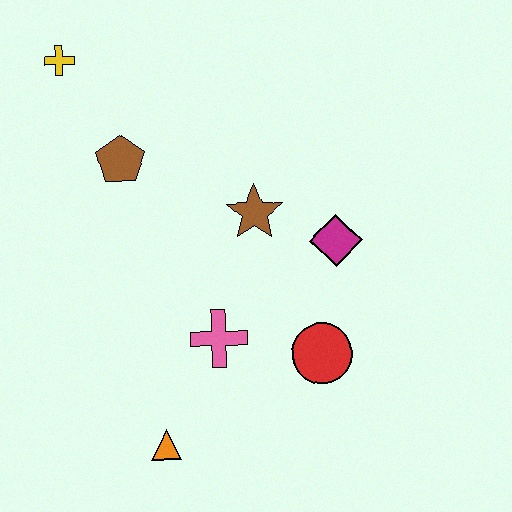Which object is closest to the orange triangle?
The pink cross is closest to the orange triangle.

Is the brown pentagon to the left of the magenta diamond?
Yes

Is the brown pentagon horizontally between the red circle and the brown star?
No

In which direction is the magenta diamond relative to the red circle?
The magenta diamond is above the red circle.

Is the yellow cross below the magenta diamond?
No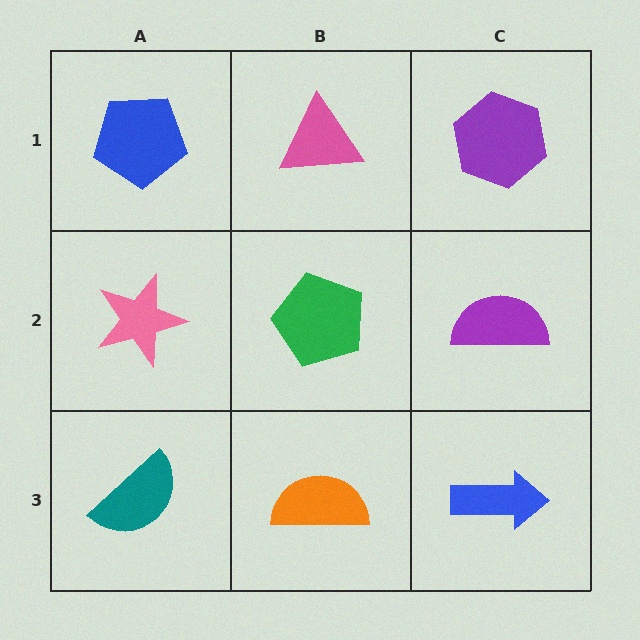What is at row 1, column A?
A blue pentagon.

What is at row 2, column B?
A green pentagon.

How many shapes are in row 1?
3 shapes.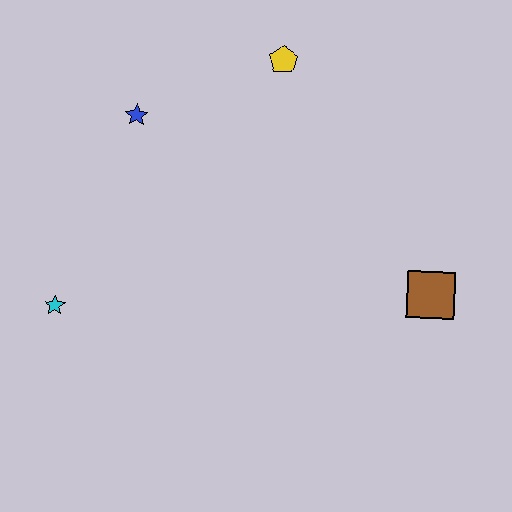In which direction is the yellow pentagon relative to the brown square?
The yellow pentagon is above the brown square.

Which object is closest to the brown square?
The yellow pentagon is closest to the brown square.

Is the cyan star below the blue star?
Yes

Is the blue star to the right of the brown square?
No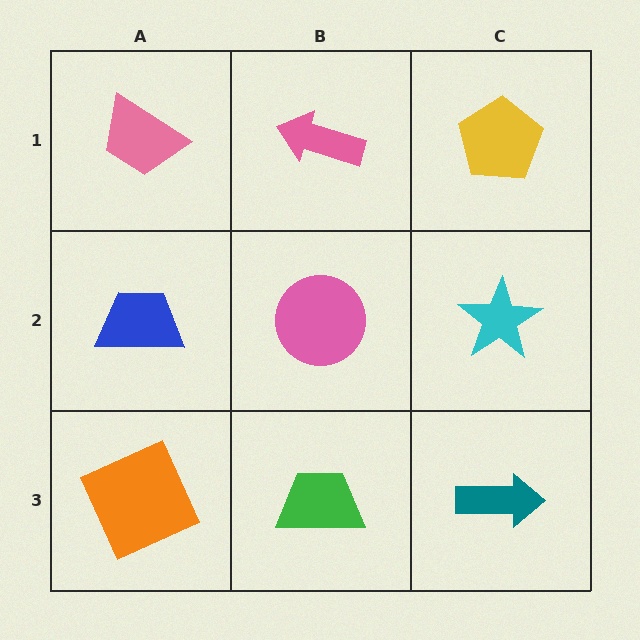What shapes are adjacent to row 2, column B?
A pink arrow (row 1, column B), a green trapezoid (row 3, column B), a blue trapezoid (row 2, column A), a cyan star (row 2, column C).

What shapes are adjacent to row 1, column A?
A blue trapezoid (row 2, column A), a pink arrow (row 1, column B).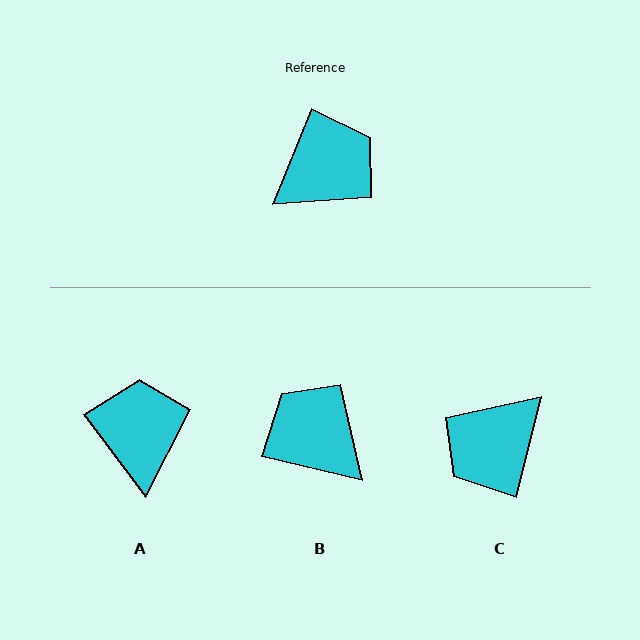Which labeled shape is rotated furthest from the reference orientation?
C, about 172 degrees away.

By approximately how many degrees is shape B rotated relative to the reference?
Approximately 98 degrees counter-clockwise.